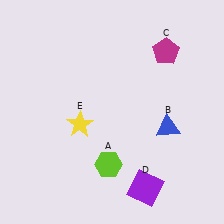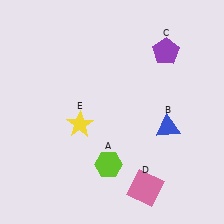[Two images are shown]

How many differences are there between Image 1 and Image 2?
There are 2 differences between the two images.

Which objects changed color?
C changed from magenta to purple. D changed from purple to pink.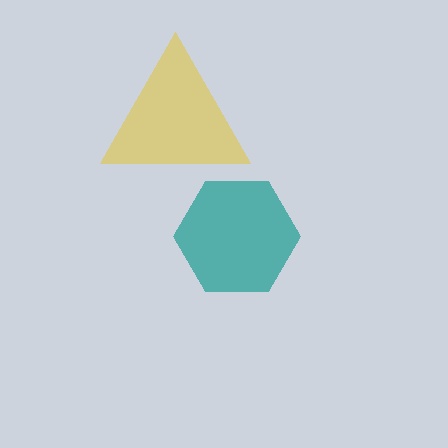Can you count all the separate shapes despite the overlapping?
Yes, there are 2 separate shapes.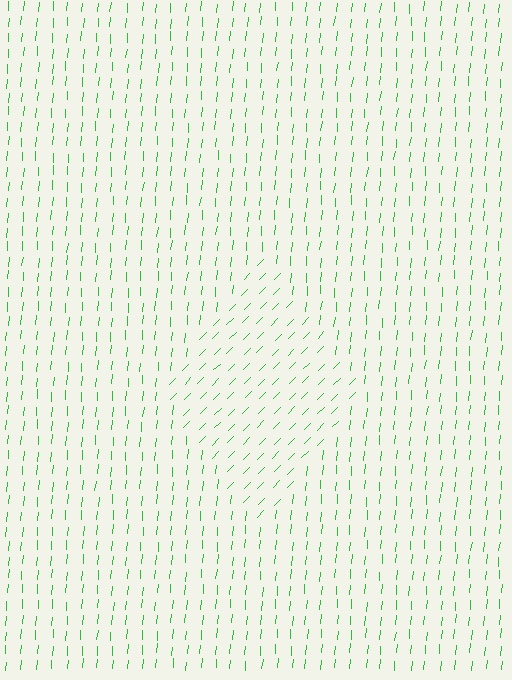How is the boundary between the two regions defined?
The boundary is defined purely by a change in line orientation (approximately 40 degrees difference). All lines are the same color and thickness.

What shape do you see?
I see a diamond.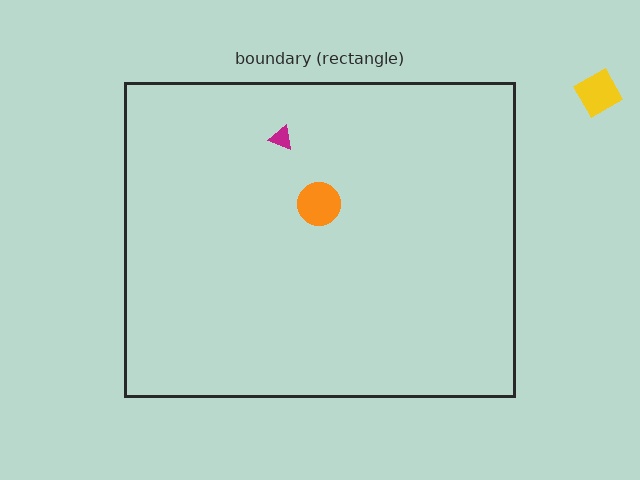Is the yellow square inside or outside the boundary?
Outside.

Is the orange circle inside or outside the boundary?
Inside.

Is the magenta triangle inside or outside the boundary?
Inside.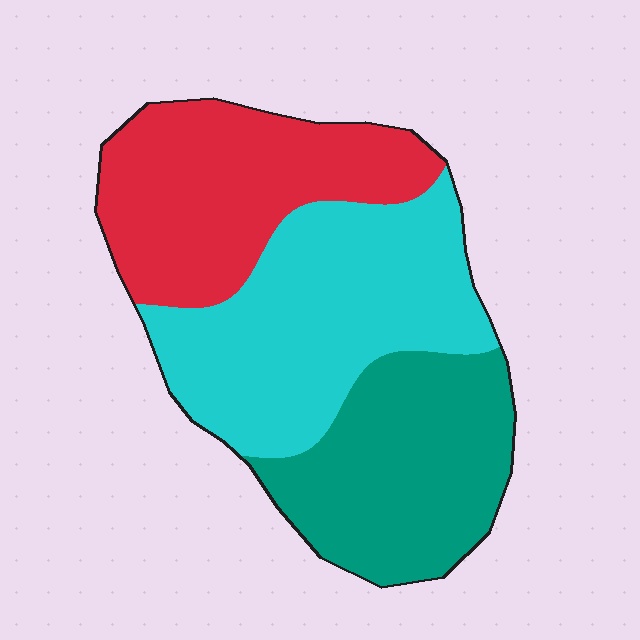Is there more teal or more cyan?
Cyan.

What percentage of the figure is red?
Red covers 31% of the figure.